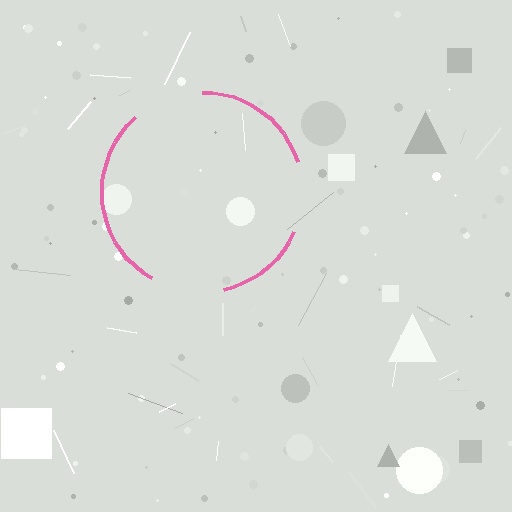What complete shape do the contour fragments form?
The contour fragments form a circle.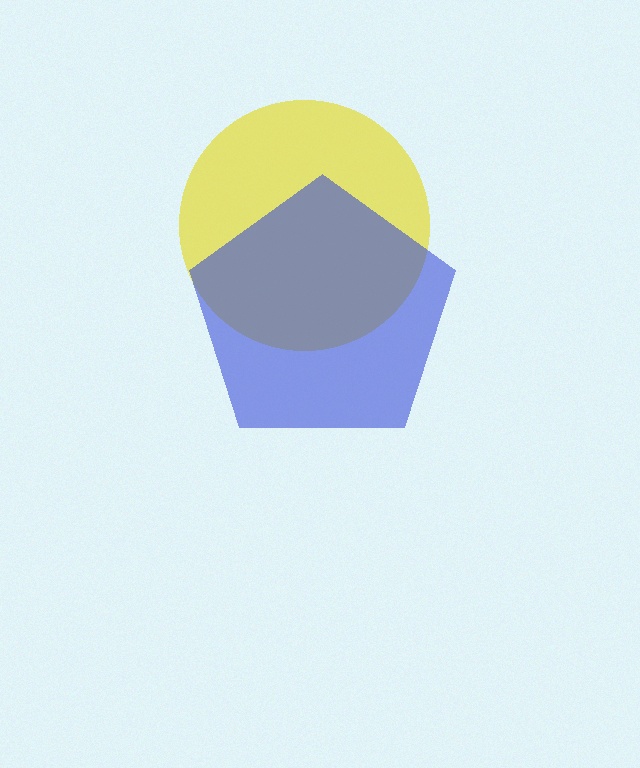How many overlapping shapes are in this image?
There are 2 overlapping shapes in the image.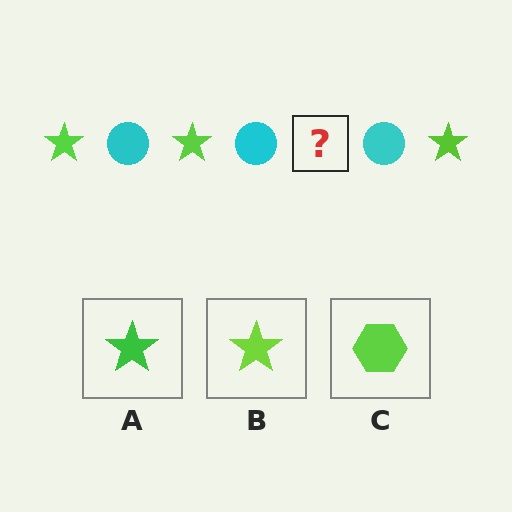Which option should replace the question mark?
Option B.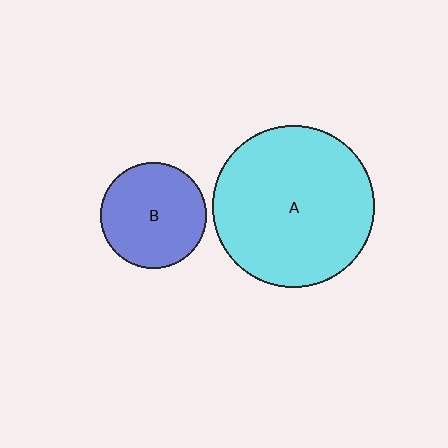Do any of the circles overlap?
No, none of the circles overlap.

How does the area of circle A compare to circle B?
Approximately 2.4 times.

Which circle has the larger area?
Circle A (cyan).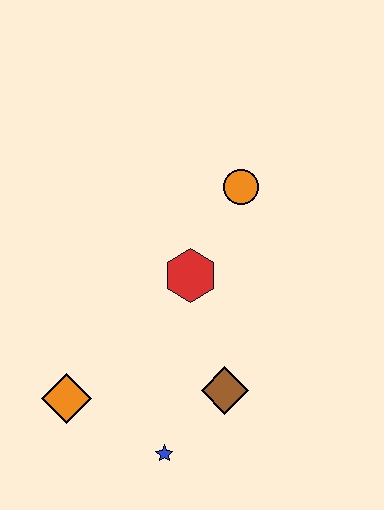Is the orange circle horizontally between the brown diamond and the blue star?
No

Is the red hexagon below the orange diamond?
No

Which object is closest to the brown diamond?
The blue star is closest to the brown diamond.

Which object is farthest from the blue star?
The orange circle is farthest from the blue star.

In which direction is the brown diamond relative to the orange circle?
The brown diamond is below the orange circle.